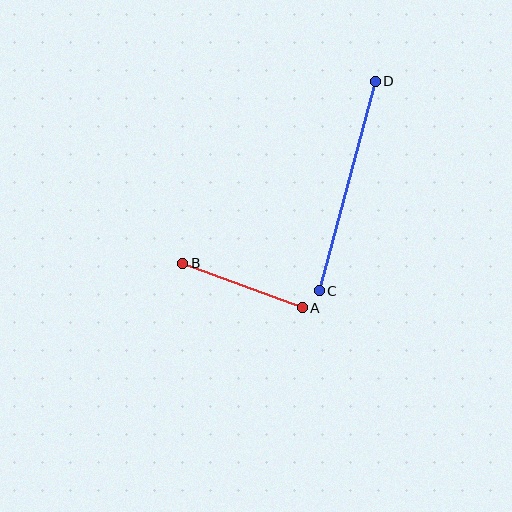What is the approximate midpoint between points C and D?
The midpoint is at approximately (347, 186) pixels.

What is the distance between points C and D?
The distance is approximately 217 pixels.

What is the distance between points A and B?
The distance is approximately 127 pixels.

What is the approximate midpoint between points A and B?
The midpoint is at approximately (243, 285) pixels.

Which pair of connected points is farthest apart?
Points C and D are farthest apart.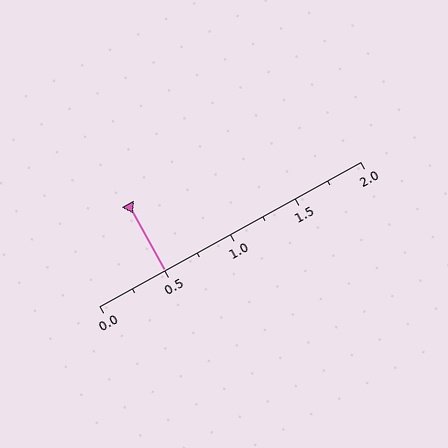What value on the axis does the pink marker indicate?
The marker indicates approximately 0.5.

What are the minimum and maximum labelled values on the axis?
The axis runs from 0.0 to 2.0.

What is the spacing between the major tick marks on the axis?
The major ticks are spaced 0.5 apart.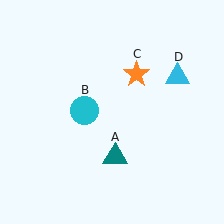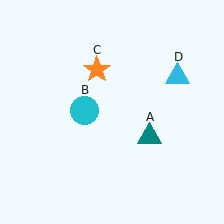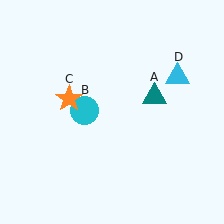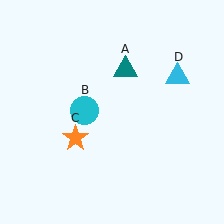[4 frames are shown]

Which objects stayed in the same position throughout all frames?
Cyan circle (object B) and cyan triangle (object D) remained stationary.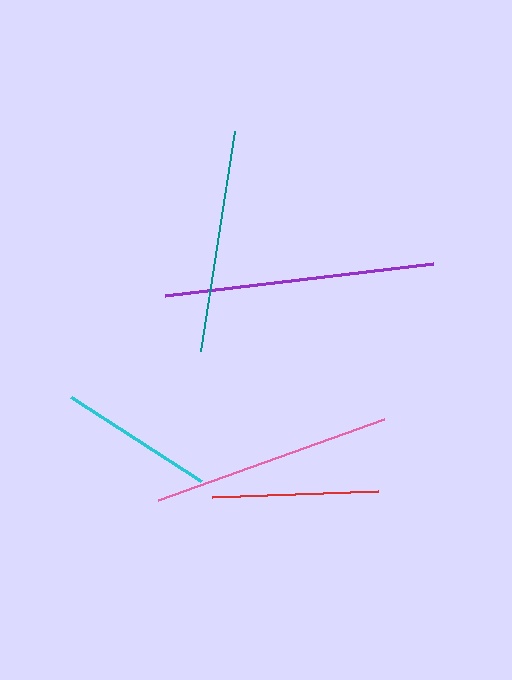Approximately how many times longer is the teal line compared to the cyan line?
The teal line is approximately 1.4 times the length of the cyan line.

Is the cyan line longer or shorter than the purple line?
The purple line is longer than the cyan line.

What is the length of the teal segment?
The teal segment is approximately 223 pixels long.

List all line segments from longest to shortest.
From longest to shortest: purple, pink, teal, red, cyan.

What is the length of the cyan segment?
The cyan segment is approximately 155 pixels long.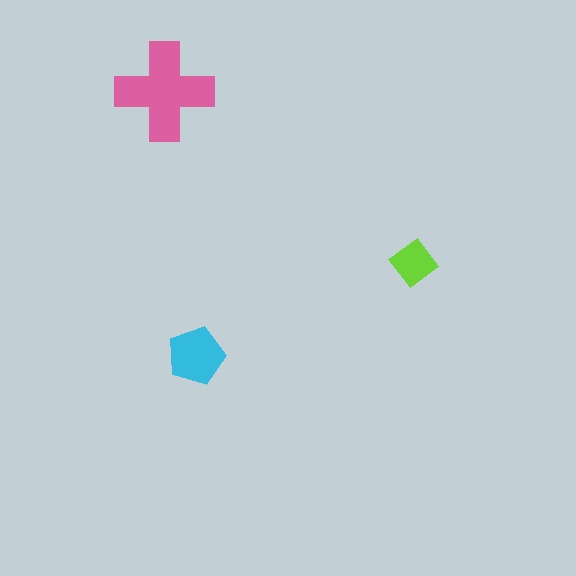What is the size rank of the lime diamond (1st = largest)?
3rd.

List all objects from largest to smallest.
The pink cross, the cyan pentagon, the lime diamond.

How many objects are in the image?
There are 3 objects in the image.